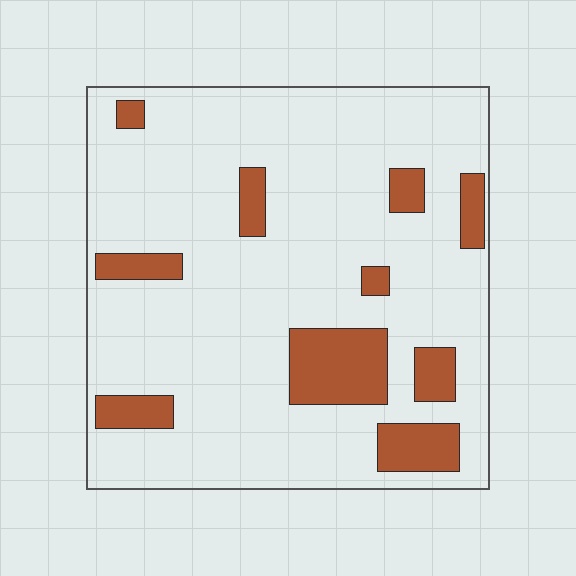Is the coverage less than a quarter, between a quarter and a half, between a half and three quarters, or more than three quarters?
Less than a quarter.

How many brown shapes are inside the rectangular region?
10.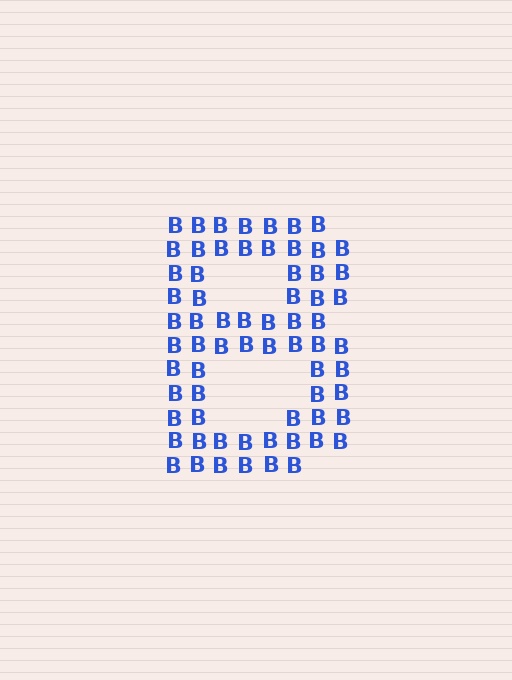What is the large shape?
The large shape is the letter B.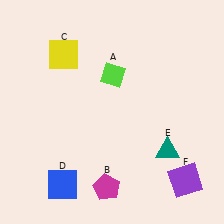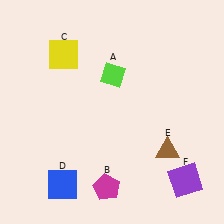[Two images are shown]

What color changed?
The triangle (E) changed from teal in Image 1 to brown in Image 2.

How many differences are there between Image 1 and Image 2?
There is 1 difference between the two images.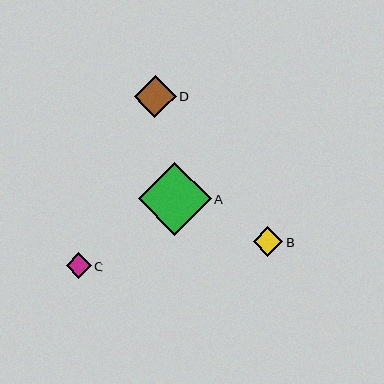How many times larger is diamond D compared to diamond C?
Diamond D is approximately 1.6 times the size of diamond C.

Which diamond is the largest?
Diamond A is the largest with a size of approximately 73 pixels.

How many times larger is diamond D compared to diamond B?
Diamond D is approximately 1.4 times the size of diamond B.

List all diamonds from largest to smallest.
From largest to smallest: A, D, B, C.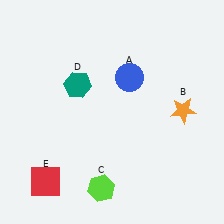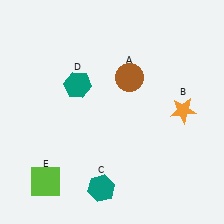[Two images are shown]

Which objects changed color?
A changed from blue to brown. C changed from lime to teal. E changed from red to lime.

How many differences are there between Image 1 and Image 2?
There are 3 differences between the two images.